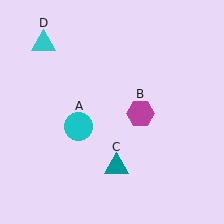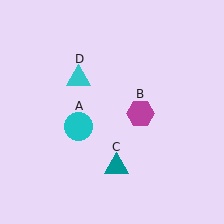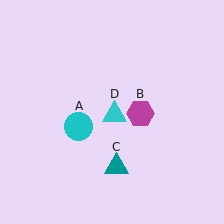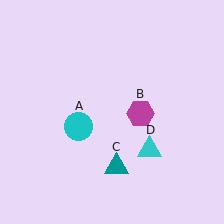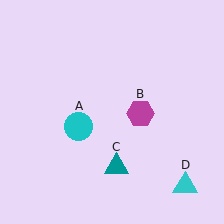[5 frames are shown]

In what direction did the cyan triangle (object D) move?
The cyan triangle (object D) moved down and to the right.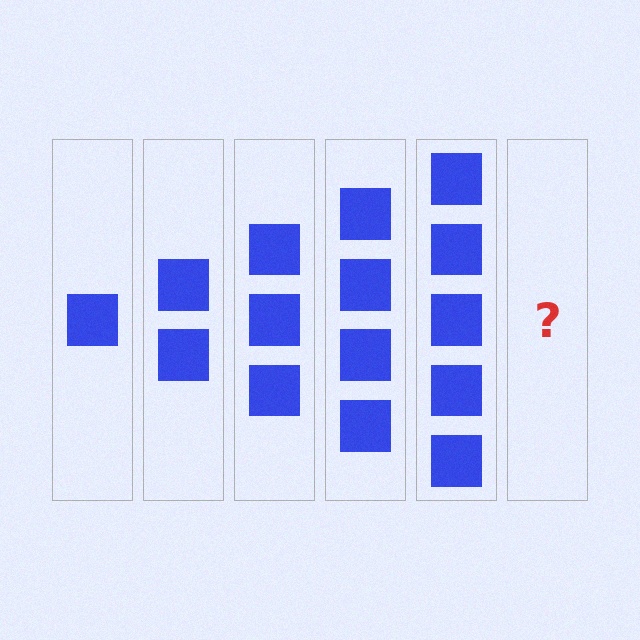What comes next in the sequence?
The next element should be 6 squares.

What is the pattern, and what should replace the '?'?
The pattern is that each step adds one more square. The '?' should be 6 squares.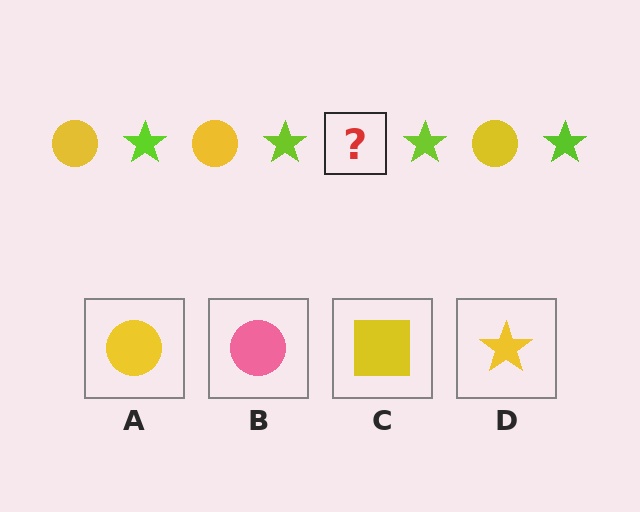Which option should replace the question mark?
Option A.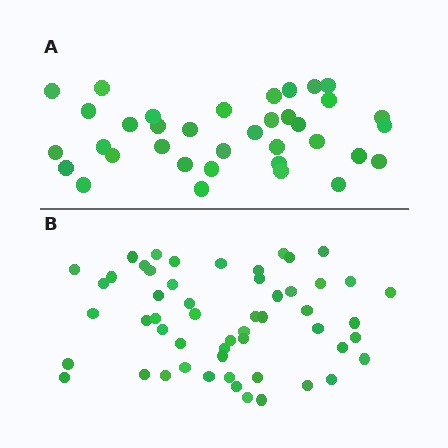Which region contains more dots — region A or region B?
Region B (the bottom region) has more dots.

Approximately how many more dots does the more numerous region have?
Region B has approximately 20 more dots than region A.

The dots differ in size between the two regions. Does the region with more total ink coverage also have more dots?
No. Region A has more total ink coverage because its dots are larger, but region B actually contains more individual dots. Total area can be misleading — the number of items is what matters here.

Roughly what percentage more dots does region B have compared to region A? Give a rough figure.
About 50% more.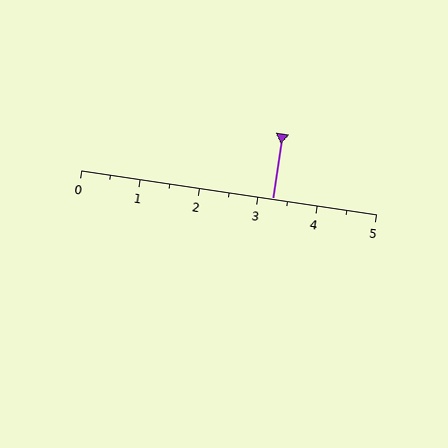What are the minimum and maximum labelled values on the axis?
The axis runs from 0 to 5.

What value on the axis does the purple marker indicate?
The marker indicates approximately 3.2.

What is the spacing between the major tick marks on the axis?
The major ticks are spaced 1 apart.